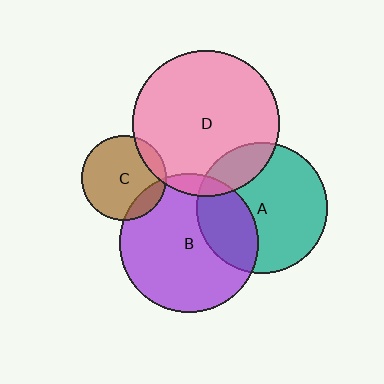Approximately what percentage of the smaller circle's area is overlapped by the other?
Approximately 30%.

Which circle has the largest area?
Circle D (pink).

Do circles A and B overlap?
Yes.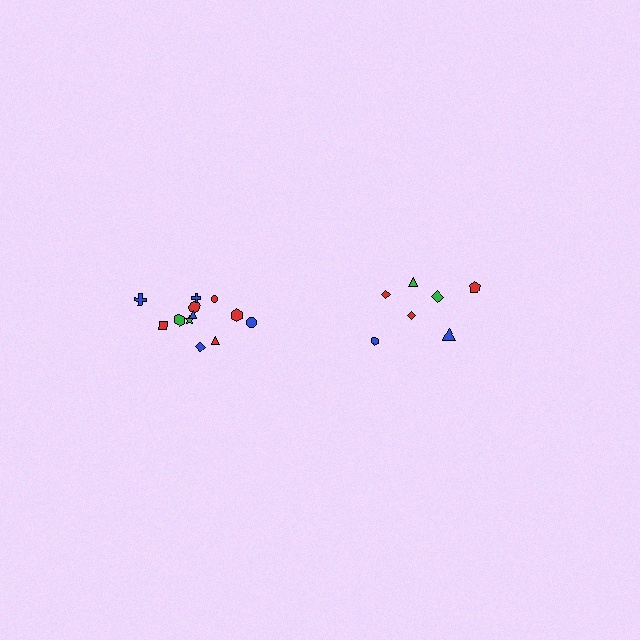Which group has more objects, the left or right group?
The left group.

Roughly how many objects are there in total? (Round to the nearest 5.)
Roughly 20 objects in total.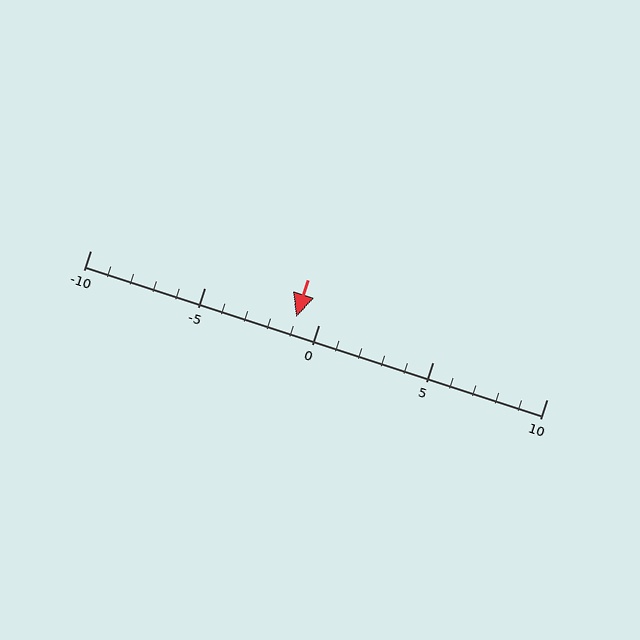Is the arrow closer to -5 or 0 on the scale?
The arrow is closer to 0.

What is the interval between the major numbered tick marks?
The major tick marks are spaced 5 units apart.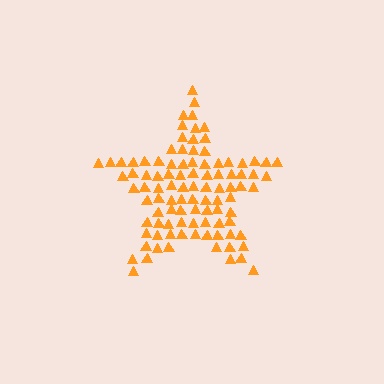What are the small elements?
The small elements are triangles.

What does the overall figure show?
The overall figure shows a star.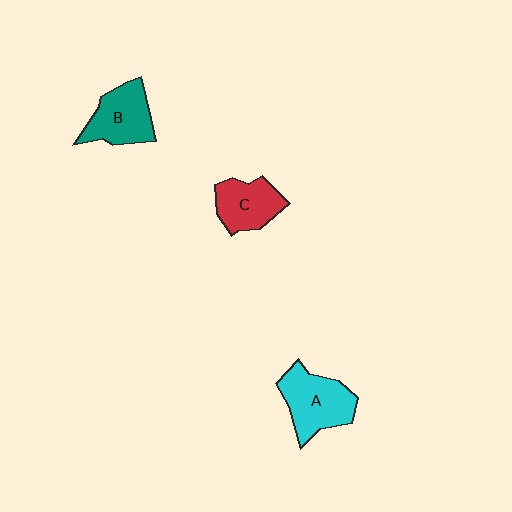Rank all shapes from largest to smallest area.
From largest to smallest: A (cyan), B (teal), C (red).